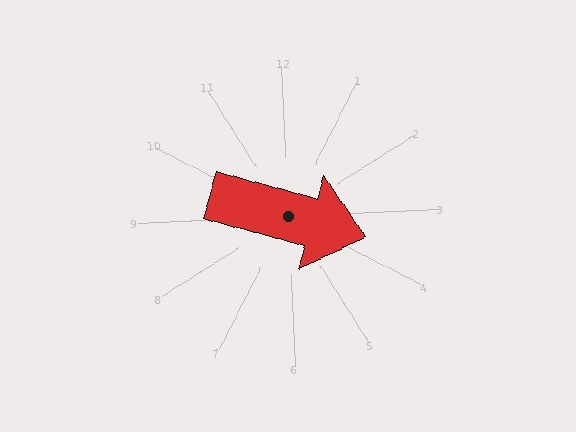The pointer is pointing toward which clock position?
Roughly 4 o'clock.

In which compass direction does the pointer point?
East.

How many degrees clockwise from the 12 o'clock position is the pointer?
Approximately 108 degrees.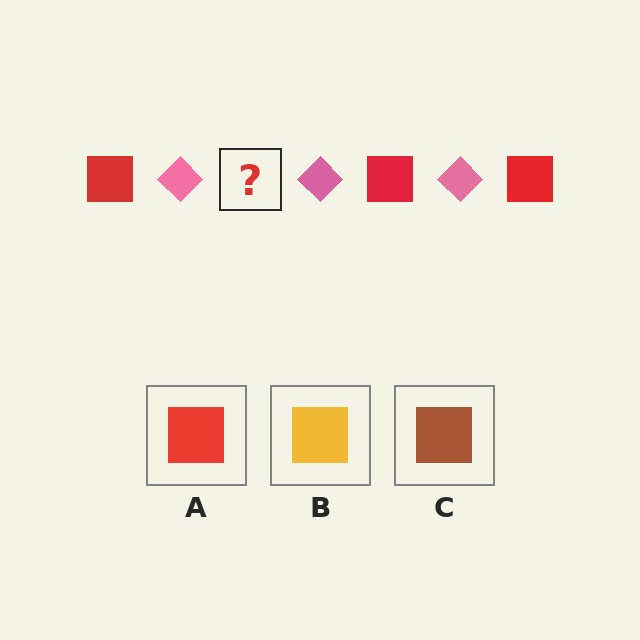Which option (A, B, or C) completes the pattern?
A.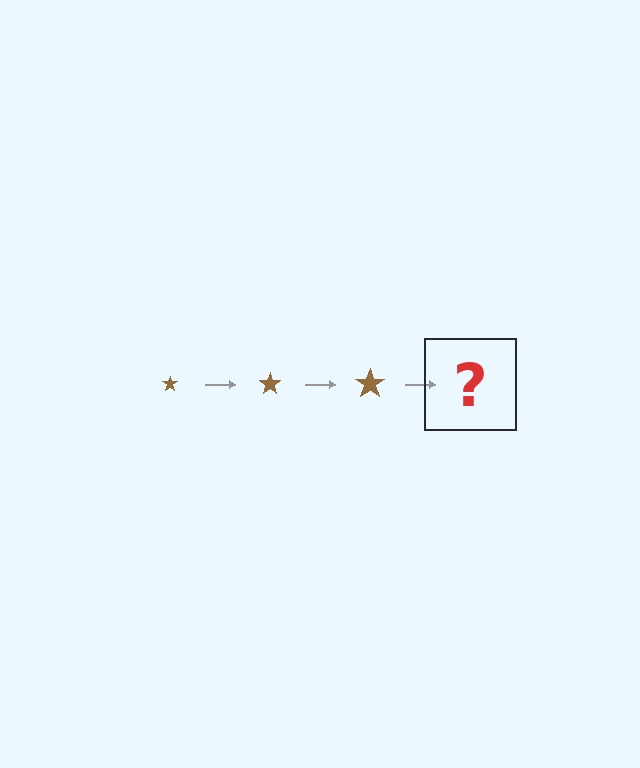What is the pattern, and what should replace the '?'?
The pattern is that the star gets progressively larger each step. The '?' should be a brown star, larger than the previous one.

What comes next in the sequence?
The next element should be a brown star, larger than the previous one.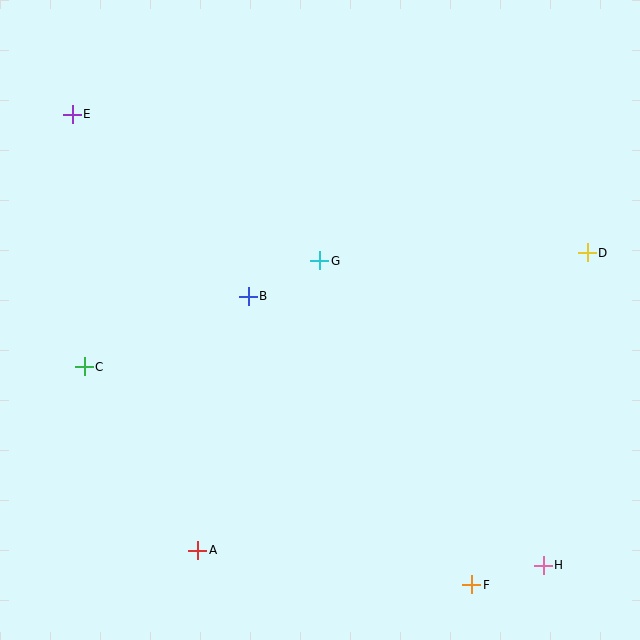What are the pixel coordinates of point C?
Point C is at (84, 367).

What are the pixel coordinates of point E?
Point E is at (72, 114).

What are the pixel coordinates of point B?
Point B is at (248, 296).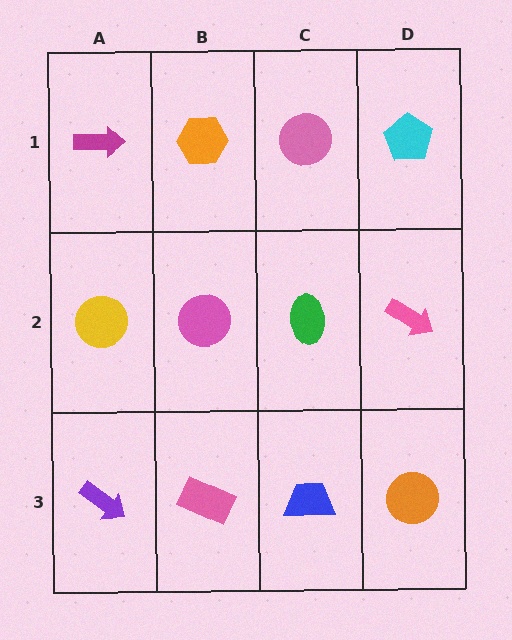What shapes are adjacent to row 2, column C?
A pink circle (row 1, column C), a blue trapezoid (row 3, column C), a pink circle (row 2, column B), a pink arrow (row 2, column D).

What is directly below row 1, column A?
A yellow circle.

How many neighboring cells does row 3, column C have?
3.